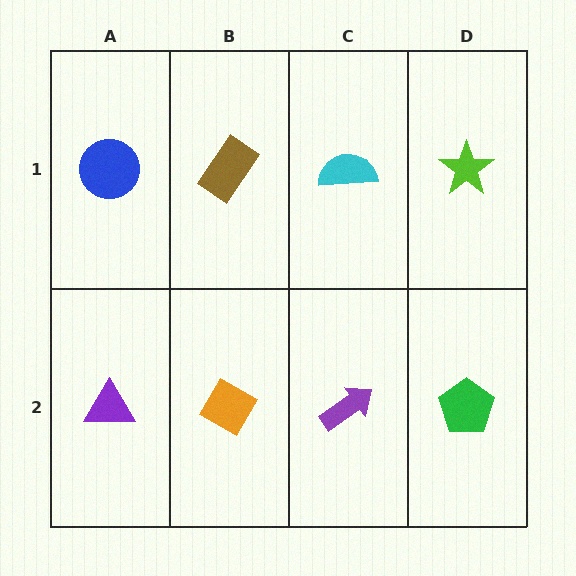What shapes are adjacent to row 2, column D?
A lime star (row 1, column D), a purple arrow (row 2, column C).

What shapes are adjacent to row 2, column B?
A brown rectangle (row 1, column B), a purple triangle (row 2, column A), a purple arrow (row 2, column C).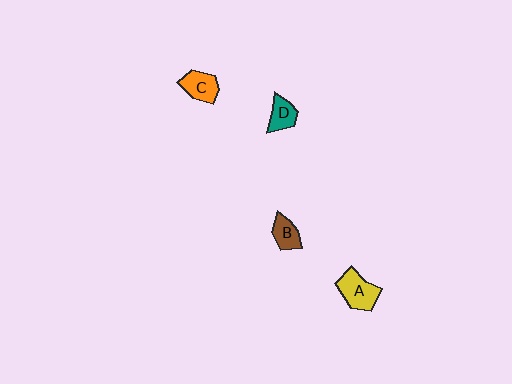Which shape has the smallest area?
Shape B (brown).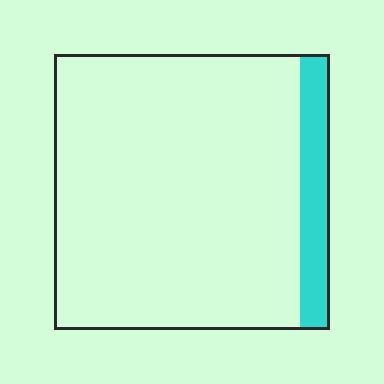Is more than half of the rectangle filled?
No.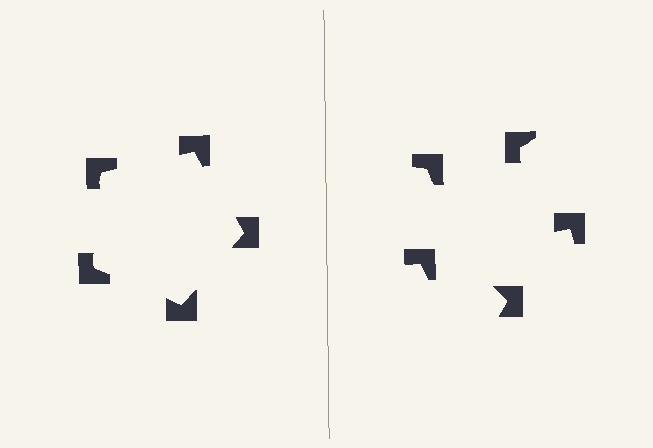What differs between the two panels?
The notched squares are positioned identically on both sides; only the wedge orientations differ. On the left they align to a pentagon; on the right they are misaligned.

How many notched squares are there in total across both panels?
10 — 5 on each side.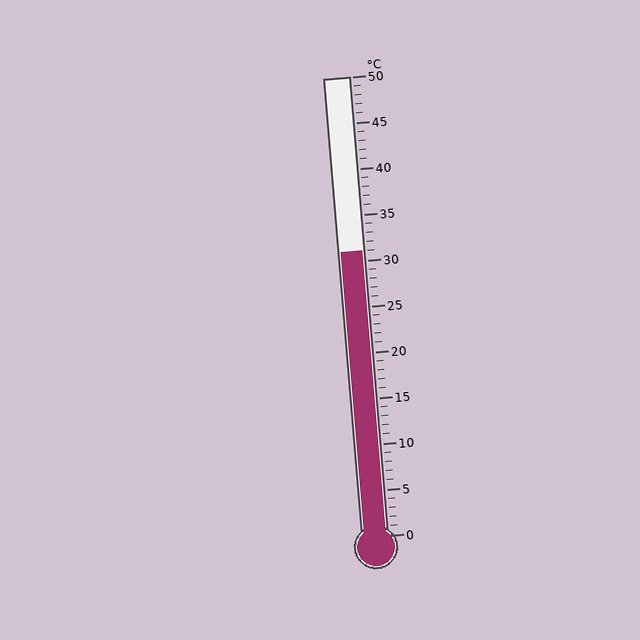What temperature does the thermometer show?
The thermometer shows approximately 31°C.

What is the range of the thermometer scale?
The thermometer scale ranges from 0°C to 50°C.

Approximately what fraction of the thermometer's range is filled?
The thermometer is filled to approximately 60% of its range.